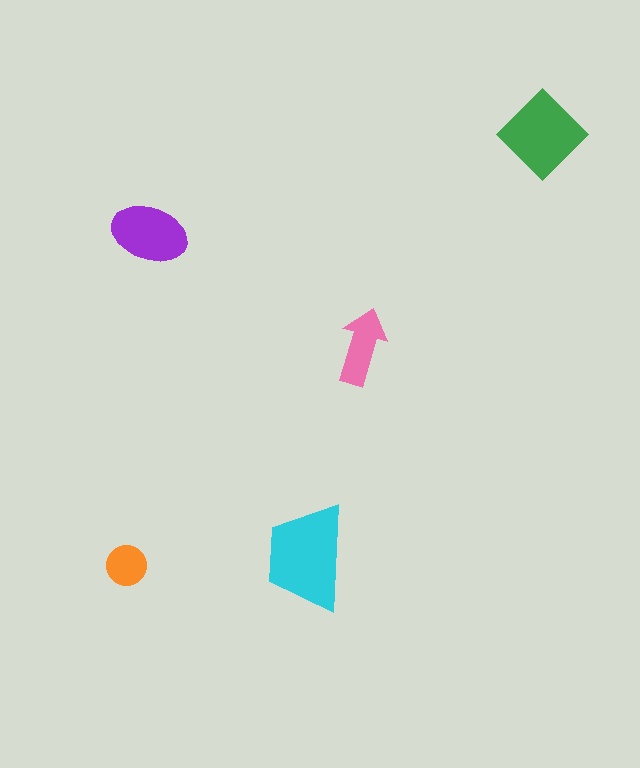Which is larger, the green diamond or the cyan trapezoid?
The cyan trapezoid.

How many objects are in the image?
There are 5 objects in the image.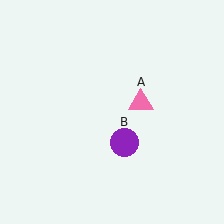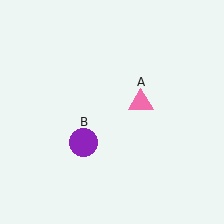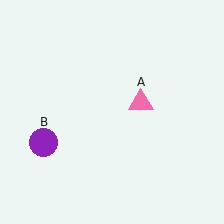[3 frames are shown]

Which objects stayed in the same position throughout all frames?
Pink triangle (object A) remained stationary.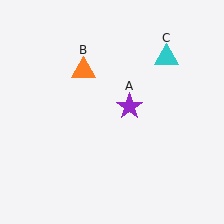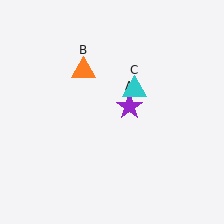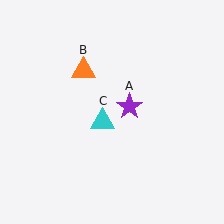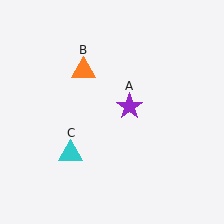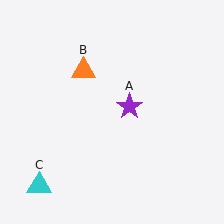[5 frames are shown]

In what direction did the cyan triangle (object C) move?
The cyan triangle (object C) moved down and to the left.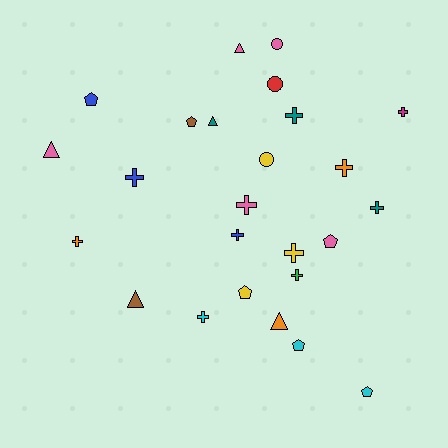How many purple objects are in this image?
There are no purple objects.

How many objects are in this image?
There are 25 objects.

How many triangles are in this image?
There are 5 triangles.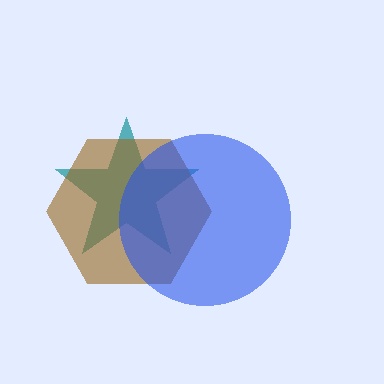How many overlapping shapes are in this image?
There are 3 overlapping shapes in the image.